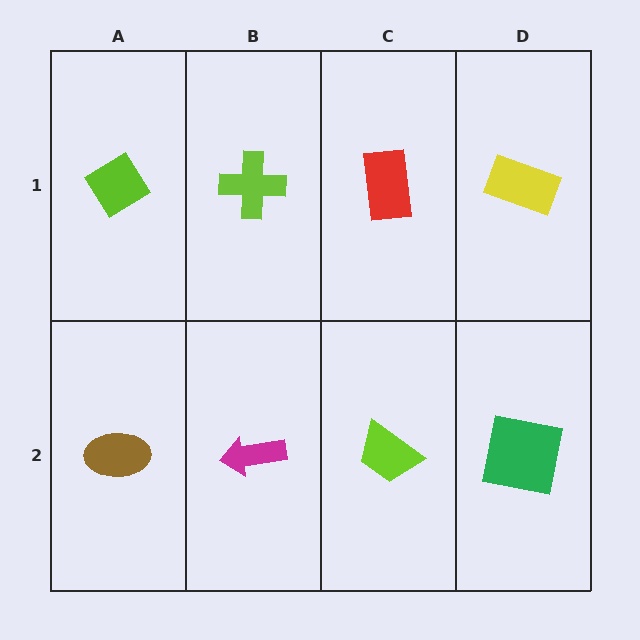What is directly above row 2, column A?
A lime diamond.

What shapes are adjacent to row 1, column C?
A lime trapezoid (row 2, column C), a lime cross (row 1, column B), a yellow rectangle (row 1, column D).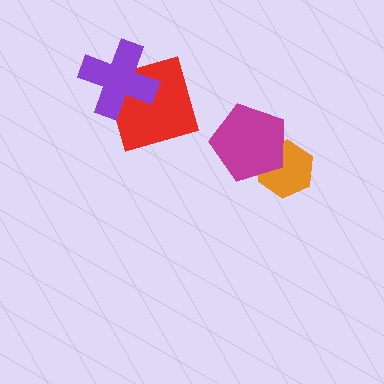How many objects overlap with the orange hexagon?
1 object overlaps with the orange hexagon.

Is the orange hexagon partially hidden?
Yes, it is partially covered by another shape.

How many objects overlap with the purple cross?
1 object overlaps with the purple cross.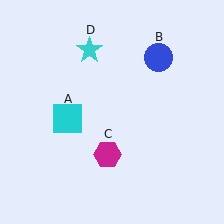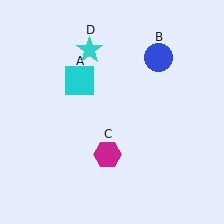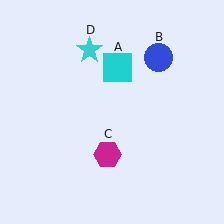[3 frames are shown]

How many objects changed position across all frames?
1 object changed position: cyan square (object A).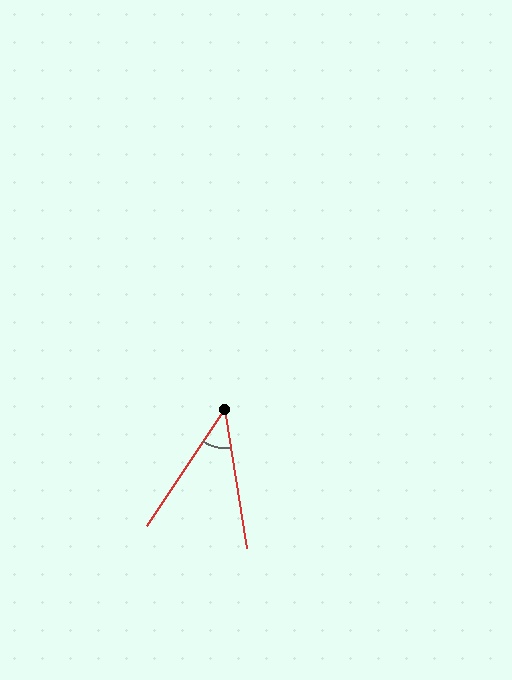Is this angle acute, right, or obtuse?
It is acute.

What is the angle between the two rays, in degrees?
Approximately 43 degrees.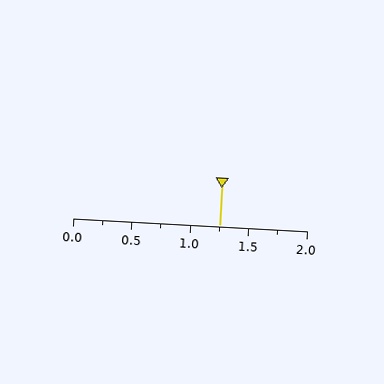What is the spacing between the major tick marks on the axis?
The major ticks are spaced 0.5 apart.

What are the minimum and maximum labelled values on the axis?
The axis runs from 0.0 to 2.0.